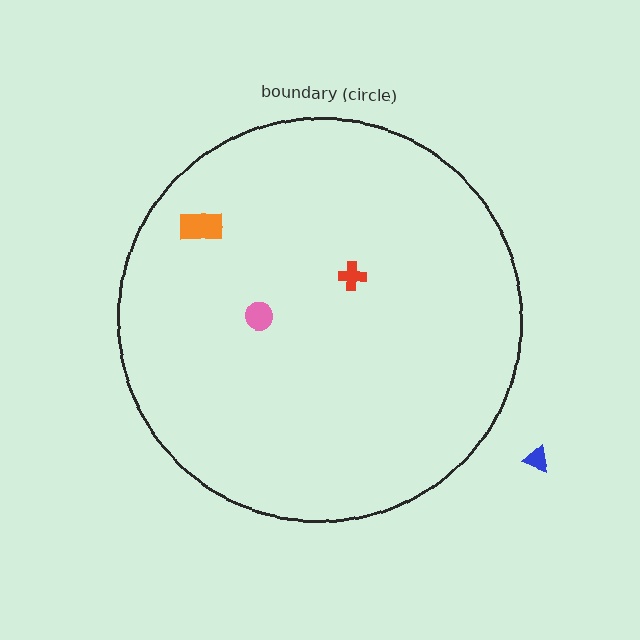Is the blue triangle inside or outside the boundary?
Outside.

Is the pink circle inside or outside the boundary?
Inside.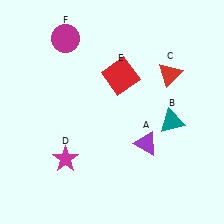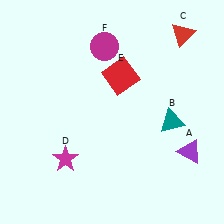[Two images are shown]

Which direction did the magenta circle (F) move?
The magenta circle (F) moved right.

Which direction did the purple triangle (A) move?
The purple triangle (A) moved right.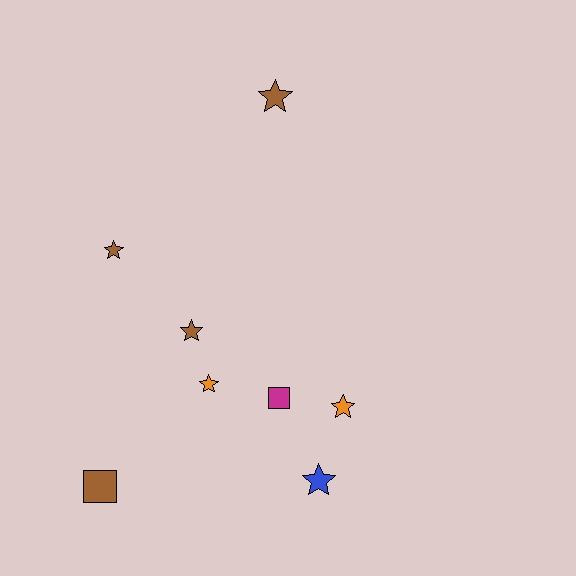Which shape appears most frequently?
Star, with 6 objects.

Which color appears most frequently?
Brown, with 4 objects.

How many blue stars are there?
There is 1 blue star.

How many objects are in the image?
There are 8 objects.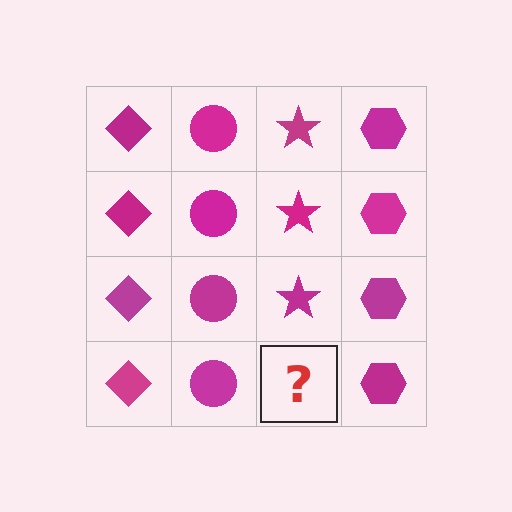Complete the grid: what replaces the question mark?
The question mark should be replaced with a magenta star.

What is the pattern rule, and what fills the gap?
The rule is that each column has a consistent shape. The gap should be filled with a magenta star.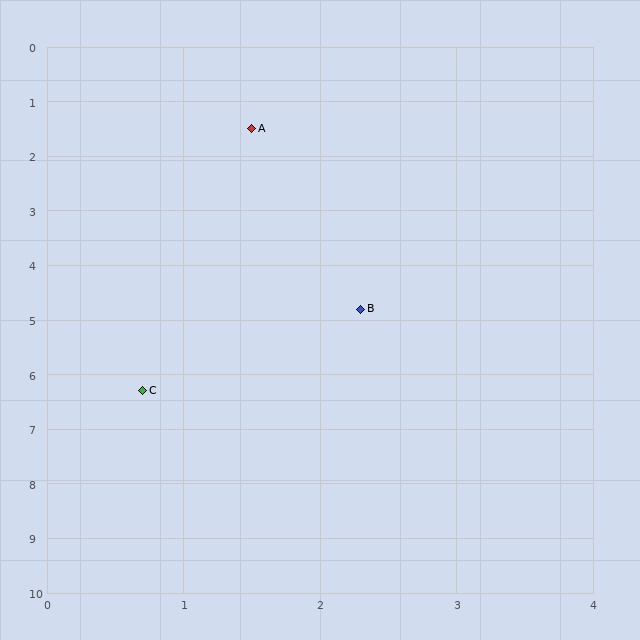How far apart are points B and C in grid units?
Points B and C are about 2.2 grid units apart.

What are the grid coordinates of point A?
Point A is at approximately (1.5, 1.5).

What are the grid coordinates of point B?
Point B is at approximately (2.3, 4.8).